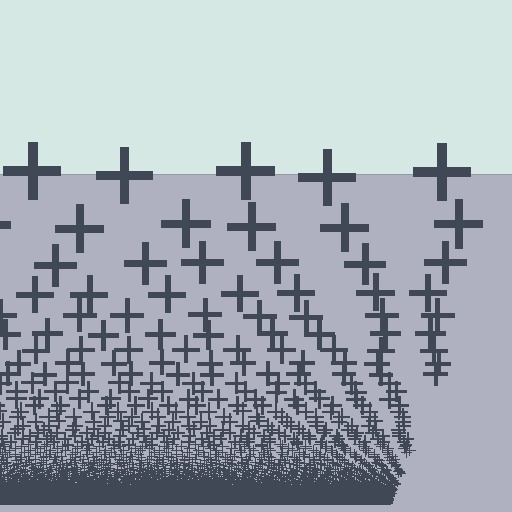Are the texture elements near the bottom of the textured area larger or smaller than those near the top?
Smaller. The gradient is inverted — elements near the bottom are smaller and denser.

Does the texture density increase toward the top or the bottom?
Density increases toward the bottom.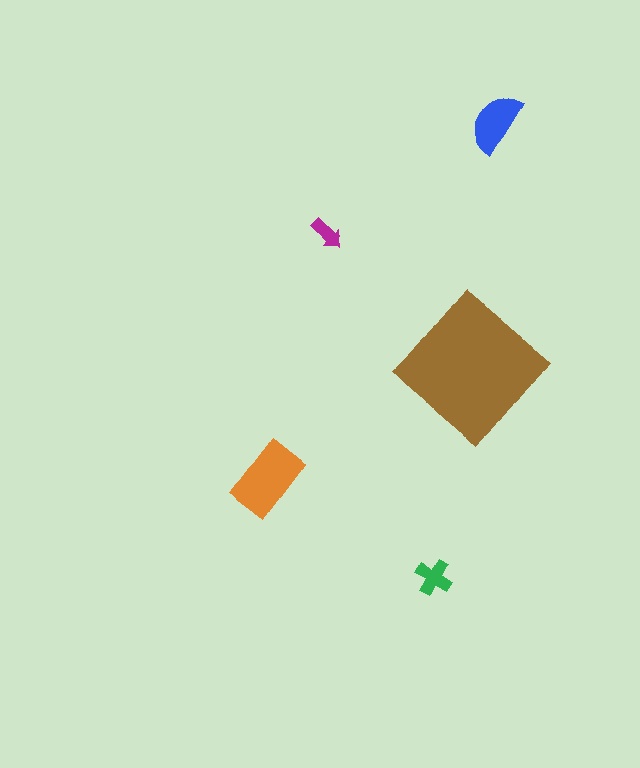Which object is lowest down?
The green cross is bottommost.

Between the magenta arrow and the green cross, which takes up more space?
The green cross.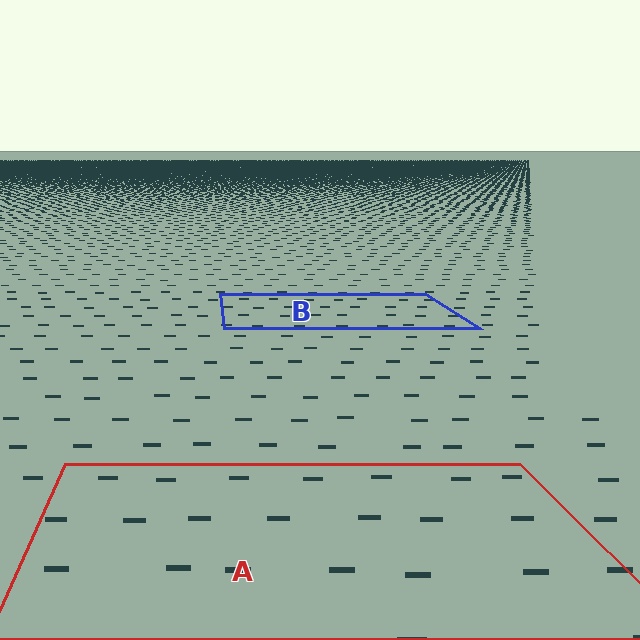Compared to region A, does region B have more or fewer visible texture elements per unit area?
Region B has more texture elements per unit area — they are packed more densely because it is farther away.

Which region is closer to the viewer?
Region A is closer. The texture elements there are larger and more spread out.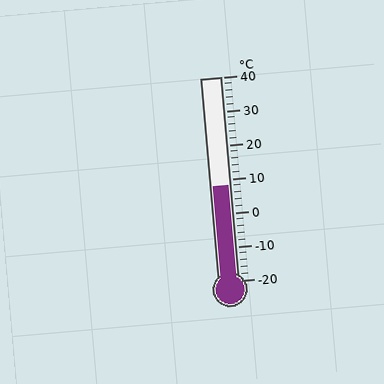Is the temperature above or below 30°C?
The temperature is below 30°C.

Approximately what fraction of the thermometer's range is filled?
The thermometer is filled to approximately 45% of its range.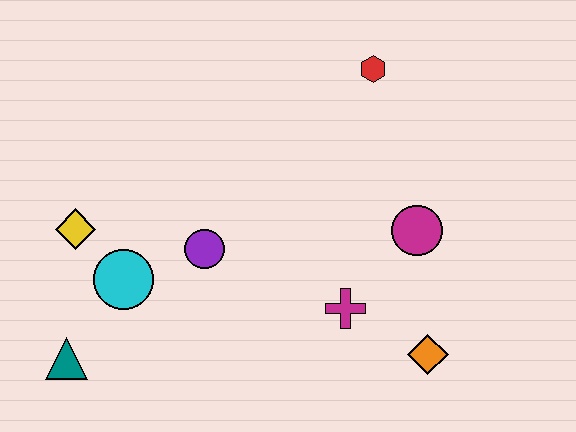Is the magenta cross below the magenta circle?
Yes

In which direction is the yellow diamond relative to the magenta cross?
The yellow diamond is to the left of the magenta cross.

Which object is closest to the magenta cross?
The orange diamond is closest to the magenta cross.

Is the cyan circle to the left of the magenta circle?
Yes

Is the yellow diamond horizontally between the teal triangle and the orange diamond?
Yes